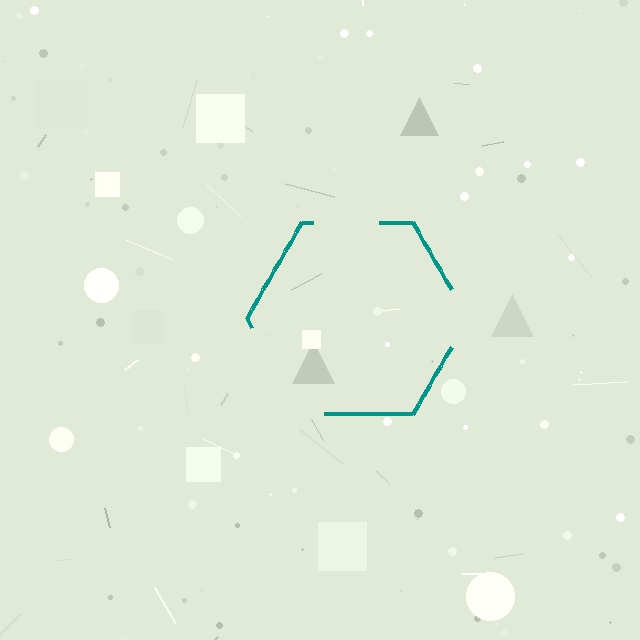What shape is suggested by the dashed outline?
The dashed outline suggests a hexagon.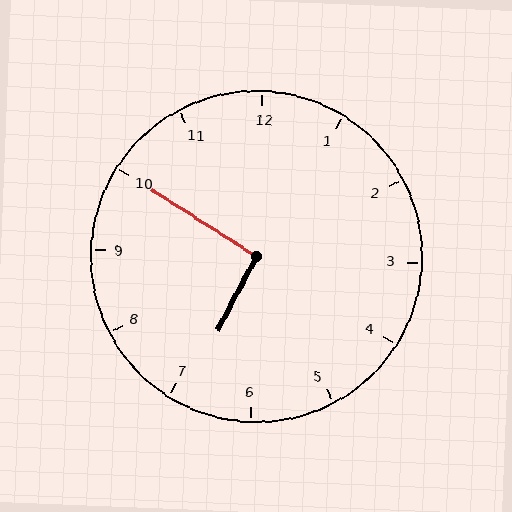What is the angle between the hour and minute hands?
Approximately 95 degrees.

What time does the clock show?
6:50.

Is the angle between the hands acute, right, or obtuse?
It is right.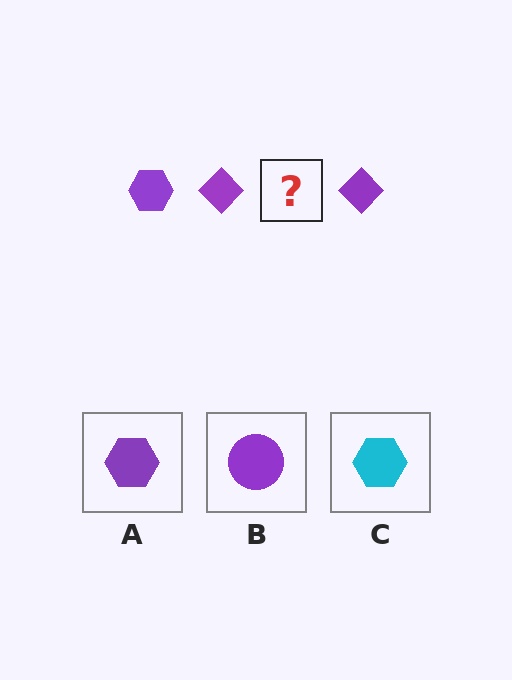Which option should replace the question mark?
Option A.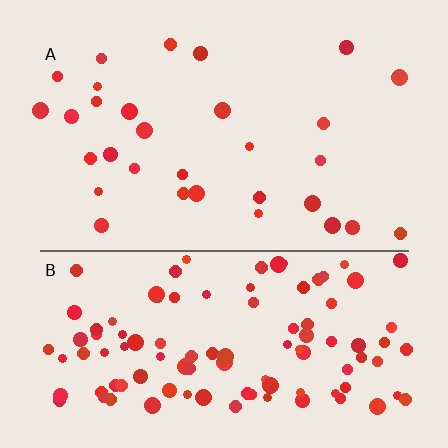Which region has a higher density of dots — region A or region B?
B (the bottom).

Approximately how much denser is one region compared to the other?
Approximately 3.6× — region B over region A.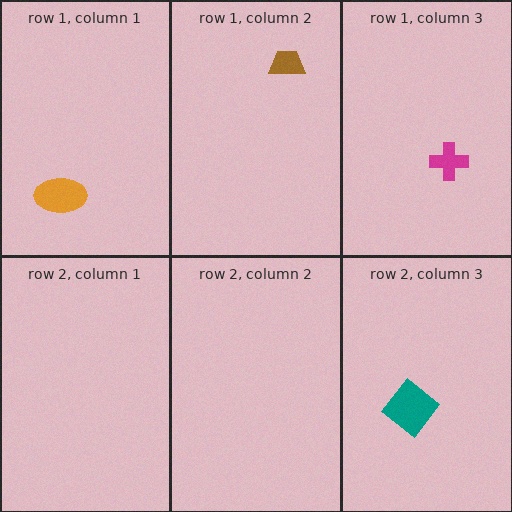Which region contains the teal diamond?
The row 2, column 3 region.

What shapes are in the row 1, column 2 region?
The brown trapezoid.